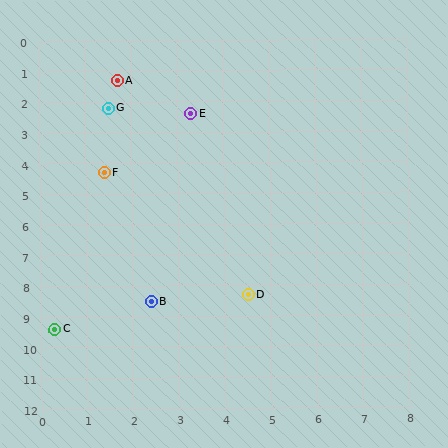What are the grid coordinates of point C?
Point C is at approximately (0.3, 9.4).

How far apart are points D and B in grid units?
Points D and B are about 2.1 grid units apart.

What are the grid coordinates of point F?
Point F is at approximately (1.4, 4.3).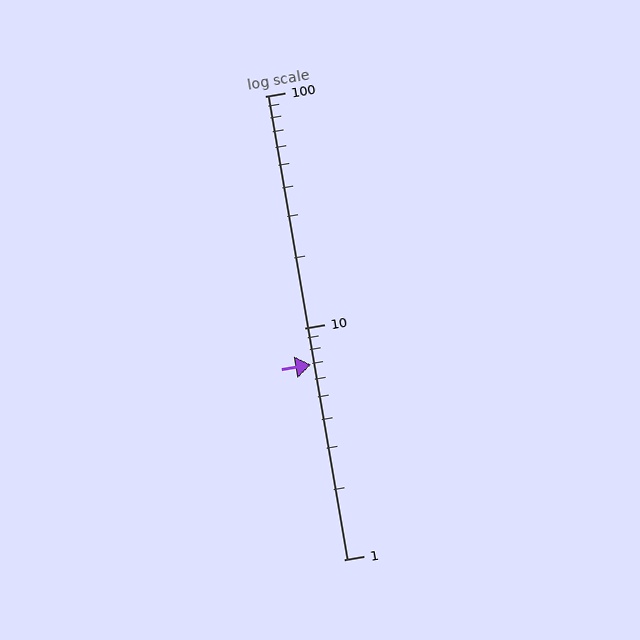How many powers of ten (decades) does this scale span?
The scale spans 2 decades, from 1 to 100.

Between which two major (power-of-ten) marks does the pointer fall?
The pointer is between 1 and 10.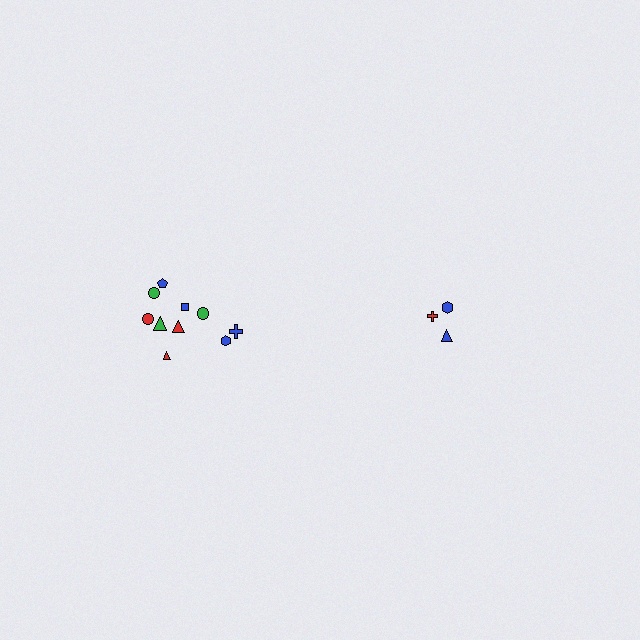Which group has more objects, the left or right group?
The left group.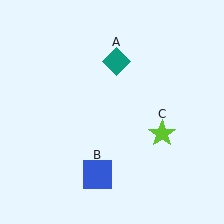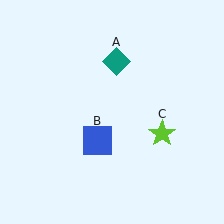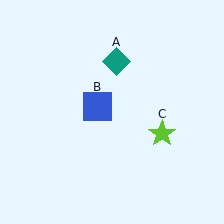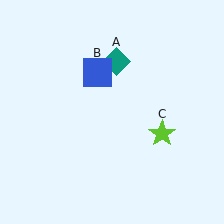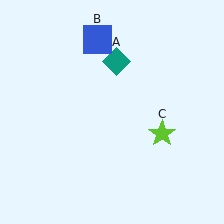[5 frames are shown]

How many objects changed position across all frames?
1 object changed position: blue square (object B).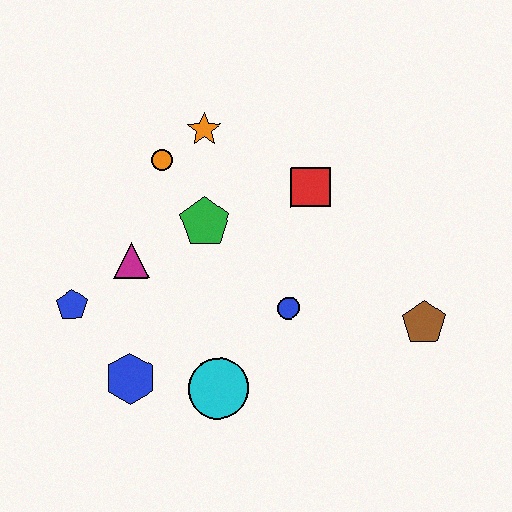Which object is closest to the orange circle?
The orange star is closest to the orange circle.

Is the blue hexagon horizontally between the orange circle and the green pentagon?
No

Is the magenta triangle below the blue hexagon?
No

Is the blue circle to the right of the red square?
No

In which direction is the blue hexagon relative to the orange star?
The blue hexagon is below the orange star.